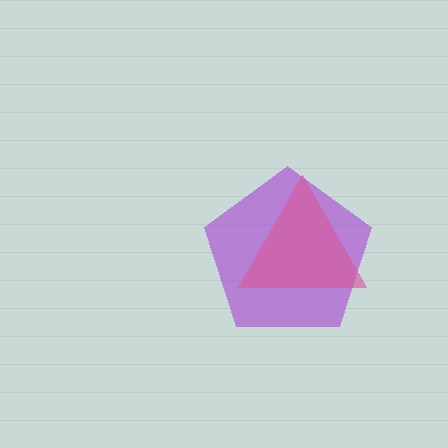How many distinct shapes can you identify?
There are 2 distinct shapes: a purple pentagon, a pink triangle.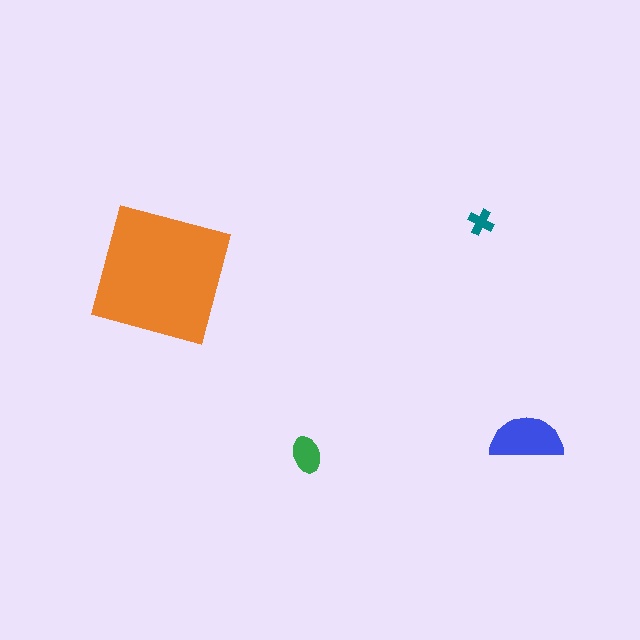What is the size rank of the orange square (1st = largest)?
1st.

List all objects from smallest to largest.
The teal cross, the green ellipse, the blue semicircle, the orange square.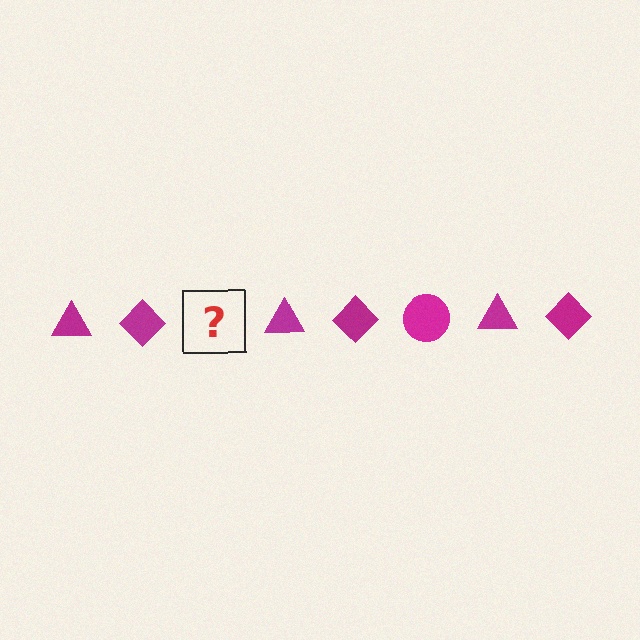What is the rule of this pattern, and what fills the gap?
The rule is that the pattern cycles through triangle, diamond, circle shapes in magenta. The gap should be filled with a magenta circle.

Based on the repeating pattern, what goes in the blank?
The blank should be a magenta circle.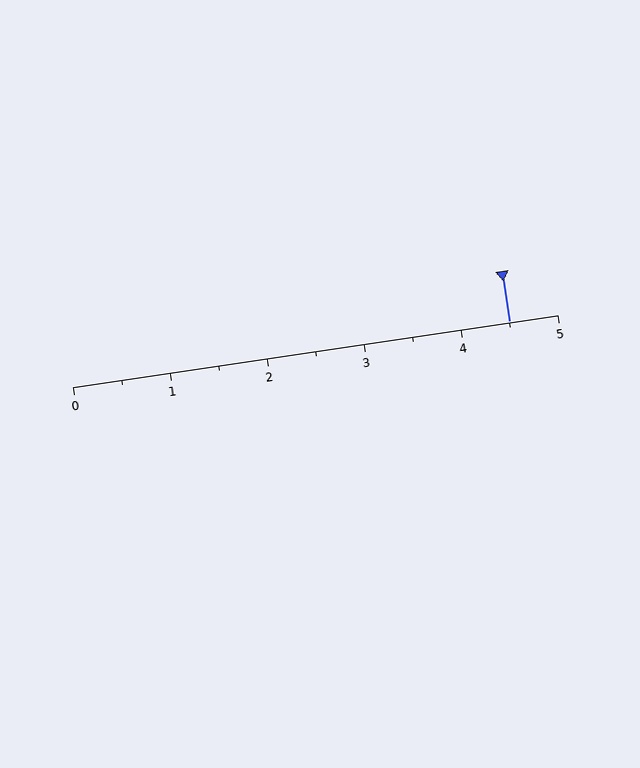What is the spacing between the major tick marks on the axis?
The major ticks are spaced 1 apart.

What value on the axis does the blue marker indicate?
The marker indicates approximately 4.5.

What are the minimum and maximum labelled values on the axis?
The axis runs from 0 to 5.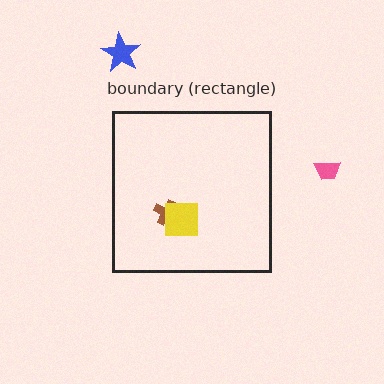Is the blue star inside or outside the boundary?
Outside.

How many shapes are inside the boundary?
2 inside, 2 outside.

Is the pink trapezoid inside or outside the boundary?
Outside.